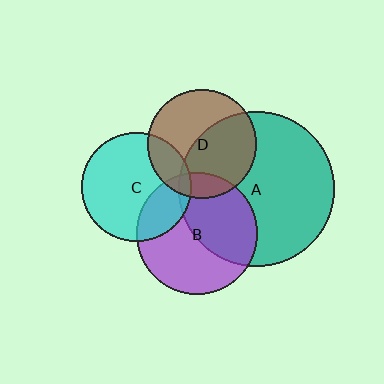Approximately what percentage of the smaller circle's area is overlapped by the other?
Approximately 15%.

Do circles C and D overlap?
Yes.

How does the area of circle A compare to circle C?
Approximately 2.0 times.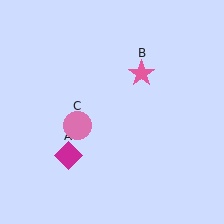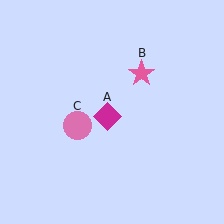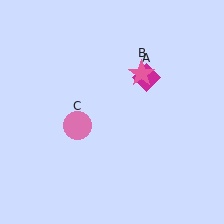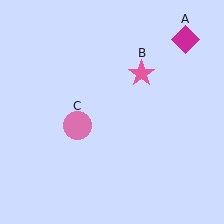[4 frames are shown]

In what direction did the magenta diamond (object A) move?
The magenta diamond (object A) moved up and to the right.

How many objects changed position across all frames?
1 object changed position: magenta diamond (object A).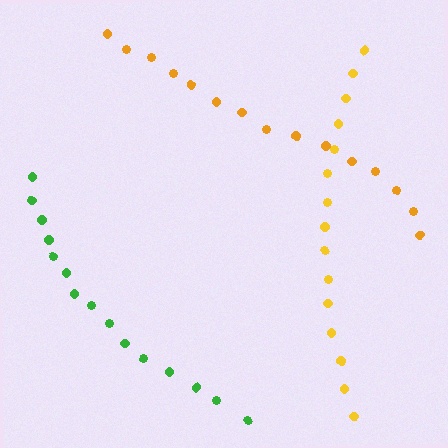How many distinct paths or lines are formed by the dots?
There are 3 distinct paths.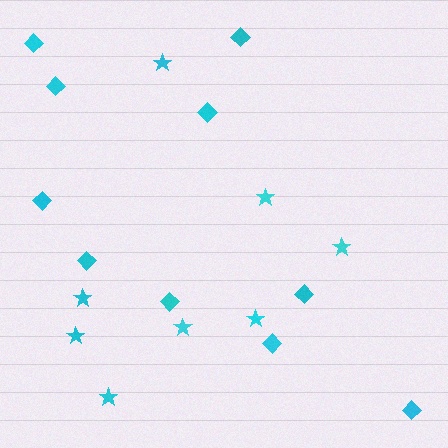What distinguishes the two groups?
There are 2 groups: one group of stars (8) and one group of diamonds (10).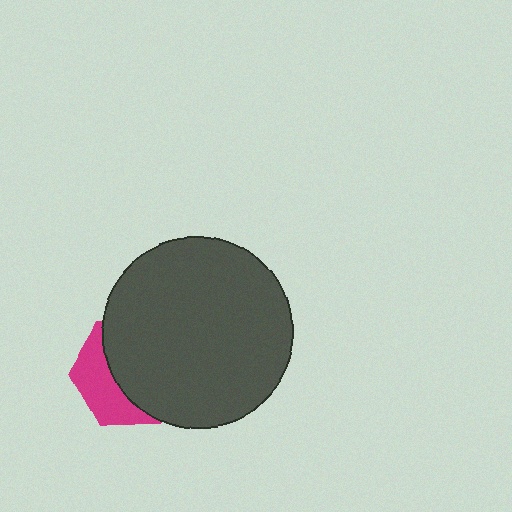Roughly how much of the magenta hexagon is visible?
A small part of it is visible (roughly 38%).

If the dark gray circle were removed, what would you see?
You would see the complete magenta hexagon.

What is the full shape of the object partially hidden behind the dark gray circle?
The partially hidden object is a magenta hexagon.